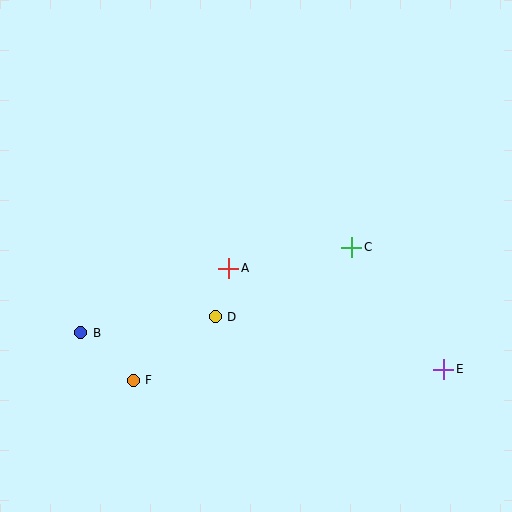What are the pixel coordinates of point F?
Point F is at (133, 380).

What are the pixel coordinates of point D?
Point D is at (215, 317).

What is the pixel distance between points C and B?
The distance between C and B is 284 pixels.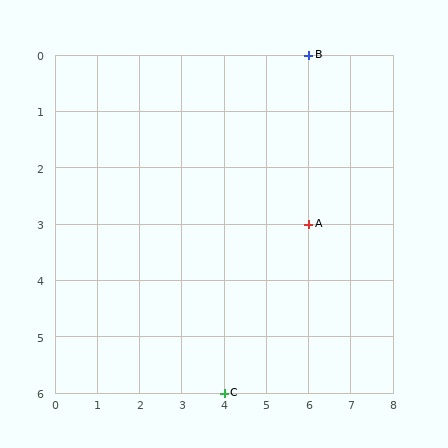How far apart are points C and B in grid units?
Points C and B are 2 columns and 6 rows apart (about 6.3 grid units diagonally).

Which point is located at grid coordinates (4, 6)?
Point C is at (4, 6).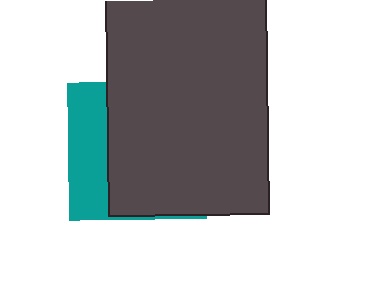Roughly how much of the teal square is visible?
A small part of it is visible (roughly 31%).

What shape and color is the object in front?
The object in front is a dark gray rectangle.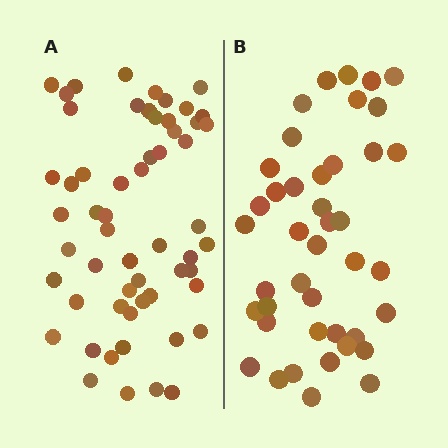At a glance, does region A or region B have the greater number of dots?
Region A (the left region) has more dots.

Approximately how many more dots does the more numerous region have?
Region A has approximately 15 more dots than region B.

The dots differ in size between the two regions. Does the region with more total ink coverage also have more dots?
No. Region B has more total ink coverage because its dots are larger, but region A actually contains more individual dots. Total area can be misleading — the number of items is what matters here.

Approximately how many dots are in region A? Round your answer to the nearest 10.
About 60 dots. (The exact count is 57, which rounds to 60.)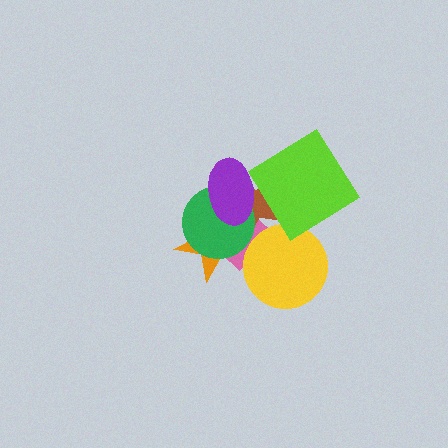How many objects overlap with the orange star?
4 objects overlap with the orange star.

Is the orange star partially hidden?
Yes, it is partially covered by another shape.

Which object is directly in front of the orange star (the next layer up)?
The pink diamond is directly in front of the orange star.